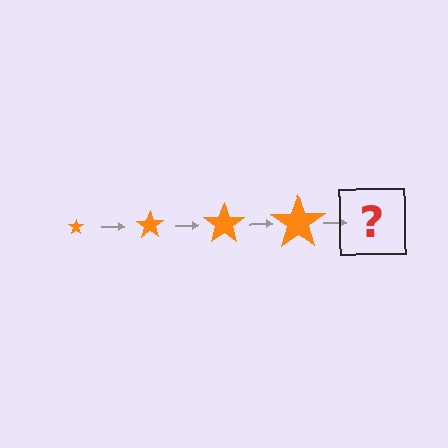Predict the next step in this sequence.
The next step is an orange star, larger than the previous one.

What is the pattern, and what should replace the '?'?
The pattern is that the star gets progressively larger each step. The '?' should be an orange star, larger than the previous one.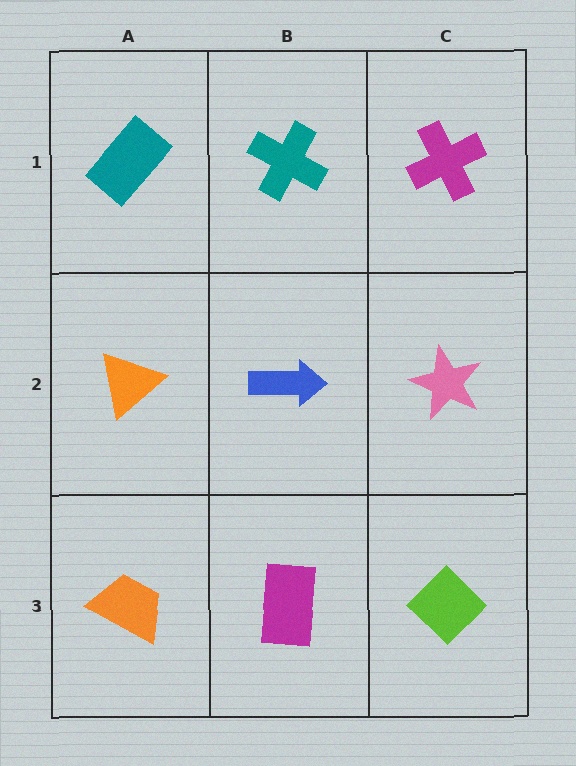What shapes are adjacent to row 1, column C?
A pink star (row 2, column C), a teal cross (row 1, column B).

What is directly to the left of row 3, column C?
A magenta rectangle.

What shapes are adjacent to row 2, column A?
A teal rectangle (row 1, column A), an orange trapezoid (row 3, column A), a blue arrow (row 2, column B).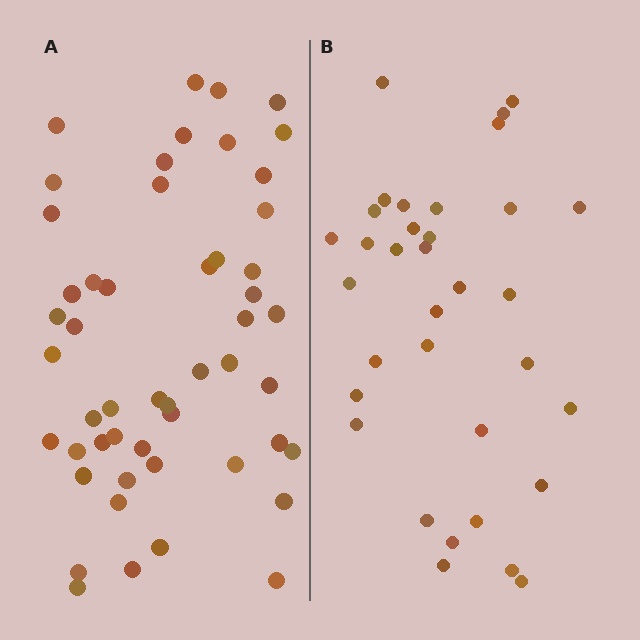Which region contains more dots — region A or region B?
Region A (the left region) has more dots.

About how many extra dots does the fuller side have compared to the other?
Region A has approximately 15 more dots than region B.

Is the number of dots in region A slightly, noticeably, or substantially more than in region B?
Region A has substantially more. The ratio is roughly 1.5 to 1.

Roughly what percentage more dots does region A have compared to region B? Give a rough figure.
About 50% more.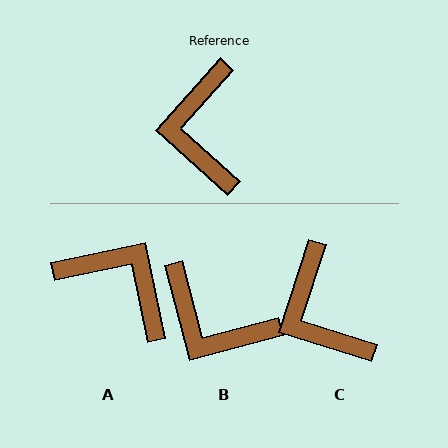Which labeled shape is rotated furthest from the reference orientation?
A, about 126 degrees away.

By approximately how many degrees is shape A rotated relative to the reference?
Approximately 126 degrees clockwise.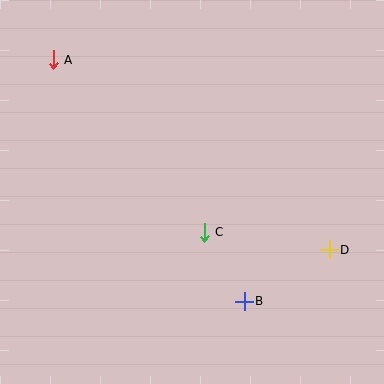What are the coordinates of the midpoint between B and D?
The midpoint between B and D is at (287, 276).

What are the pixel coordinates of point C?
Point C is at (204, 232).